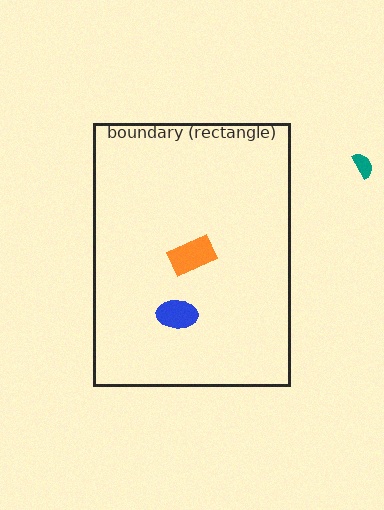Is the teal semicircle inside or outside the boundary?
Outside.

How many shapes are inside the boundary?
2 inside, 1 outside.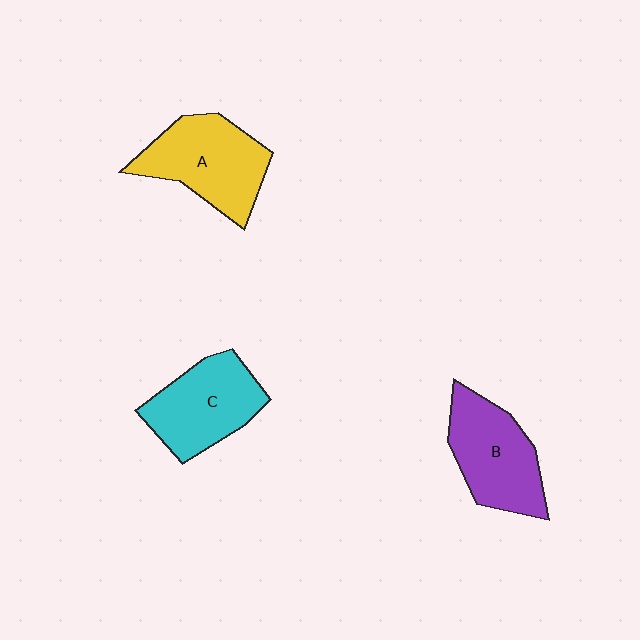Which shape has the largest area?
Shape A (yellow).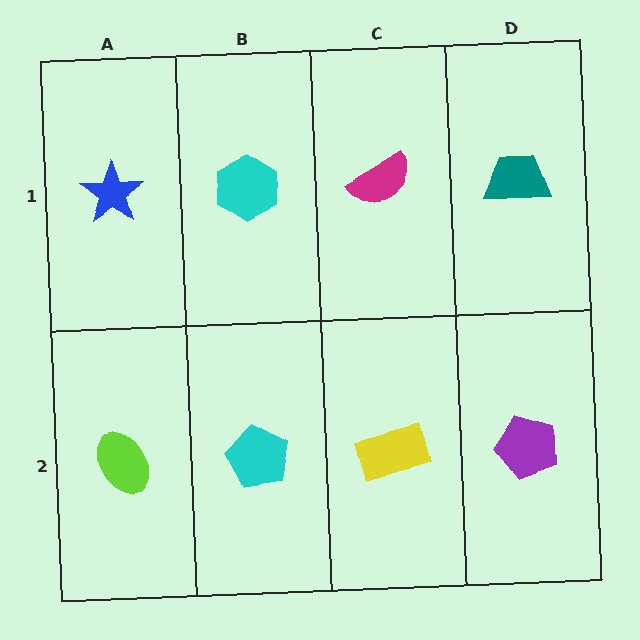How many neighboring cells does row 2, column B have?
3.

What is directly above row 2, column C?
A magenta semicircle.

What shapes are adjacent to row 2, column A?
A blue star (row 1, column A), a cyan pentagon (row 2, column B).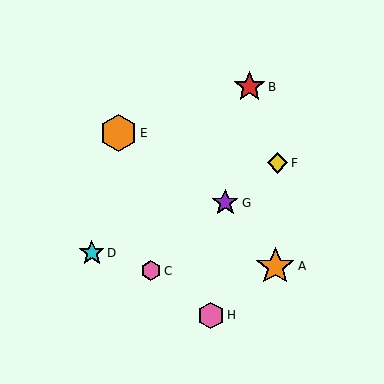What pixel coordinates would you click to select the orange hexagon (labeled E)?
Click at (118, 133) to select the orange hexagon E.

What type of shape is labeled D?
Shape D is a cyan star.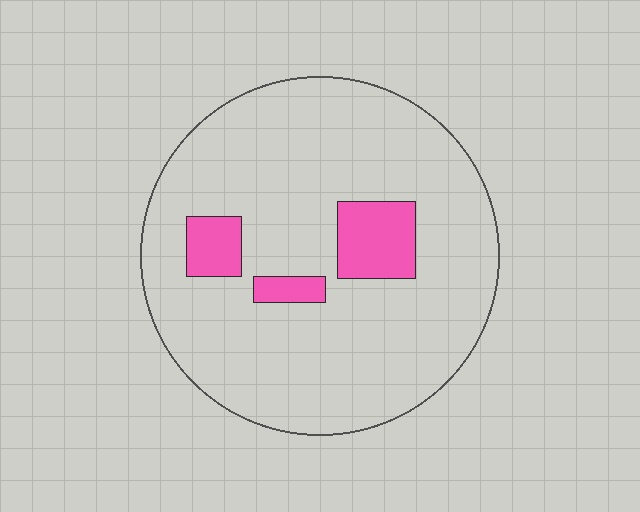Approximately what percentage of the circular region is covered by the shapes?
Approximately 10%.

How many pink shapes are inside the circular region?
3.